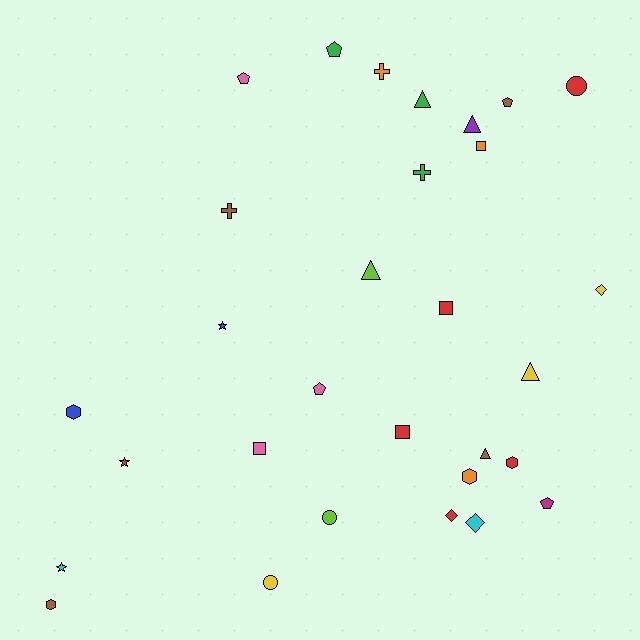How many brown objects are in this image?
There are 4 brown objects.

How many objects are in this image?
There are 30 objects.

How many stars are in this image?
There are 3 stars.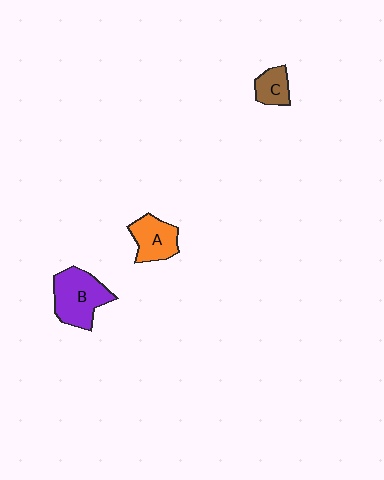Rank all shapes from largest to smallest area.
From largest to smallest: B (purple), A (orange), C (brown).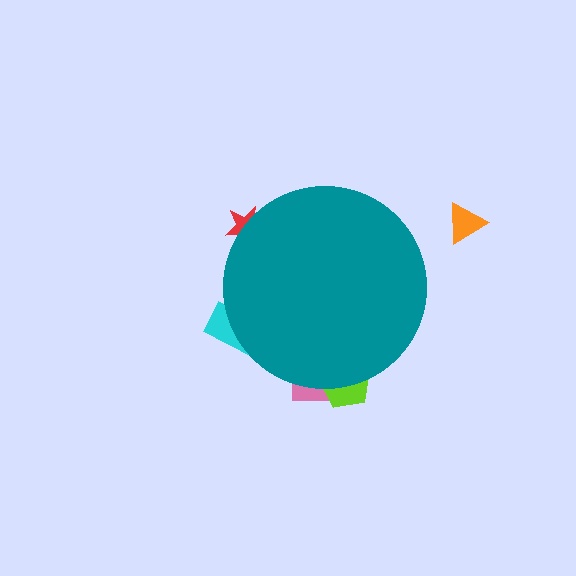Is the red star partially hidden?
Yes, the red star is partially hidden behind the teal circle.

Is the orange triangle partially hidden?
No, the orange triangle is fully visible.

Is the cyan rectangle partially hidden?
Yes, the cyan rectangle is partially hidden behind the teal circle.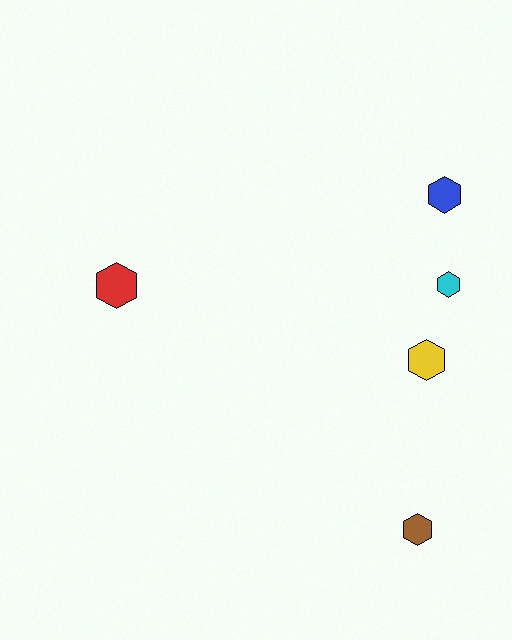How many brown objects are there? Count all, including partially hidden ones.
There is 1 brown object.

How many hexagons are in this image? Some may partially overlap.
There are 5 hexagons.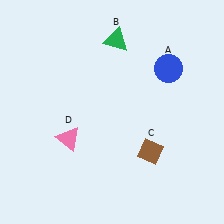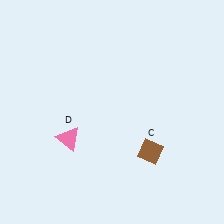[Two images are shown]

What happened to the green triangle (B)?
The green triangle (B) was removed in Image 2. It was in the top-right area of Image 1.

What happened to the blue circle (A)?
The blue circle (A) was removed in Image 2. It was in the top-right area of Image 1.